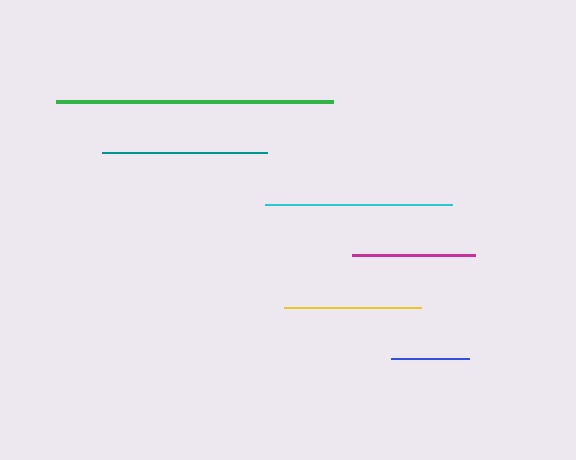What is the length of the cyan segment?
The cyan segment is approximately 187 pixels long.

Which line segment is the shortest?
The blue line is the shortest at approximately 79 pixels.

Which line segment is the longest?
The green line is the longest at approximately 277 pixels.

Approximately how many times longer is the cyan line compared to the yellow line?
The cyan line is approximately 1.4 times the length of the yellow line.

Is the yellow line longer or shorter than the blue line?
The yellow line is longer than the blue line.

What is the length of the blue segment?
The blue segment is approximately 79 pixels long.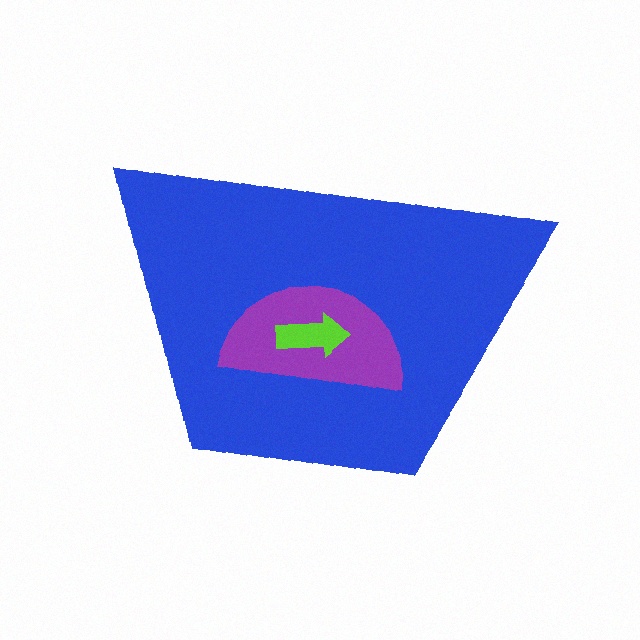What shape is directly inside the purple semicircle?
The lime arrow.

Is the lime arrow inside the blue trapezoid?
Yes.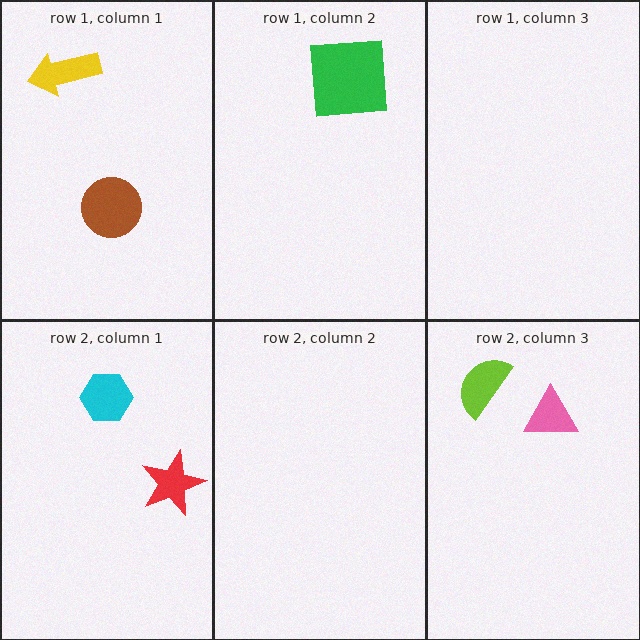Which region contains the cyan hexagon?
The row 2, column 1 region.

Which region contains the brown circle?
The row 1, column 1 region.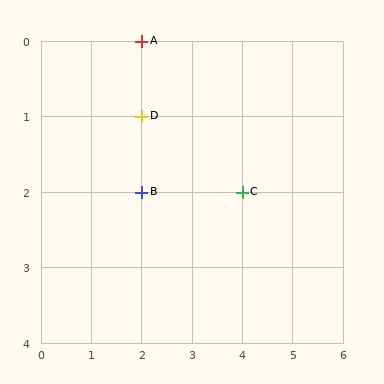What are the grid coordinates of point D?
Point D is at grid coordinates (2, 1).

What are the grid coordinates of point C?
Point C is at grid coordinates (4, 2).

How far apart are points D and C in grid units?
Points D and C are 2 columns and 1 row apart (about 2.2 grid units diagonally).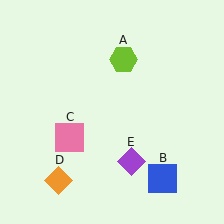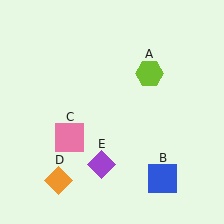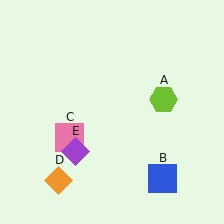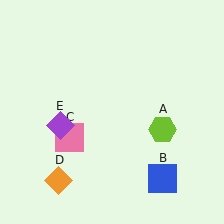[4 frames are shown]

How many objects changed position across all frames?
2 objects changed position: lime hexagon (object A), purple diamond (object E).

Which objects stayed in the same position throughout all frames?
Blue square (object B) and pink square (object C) and orange diamond (object D) remained stationary.